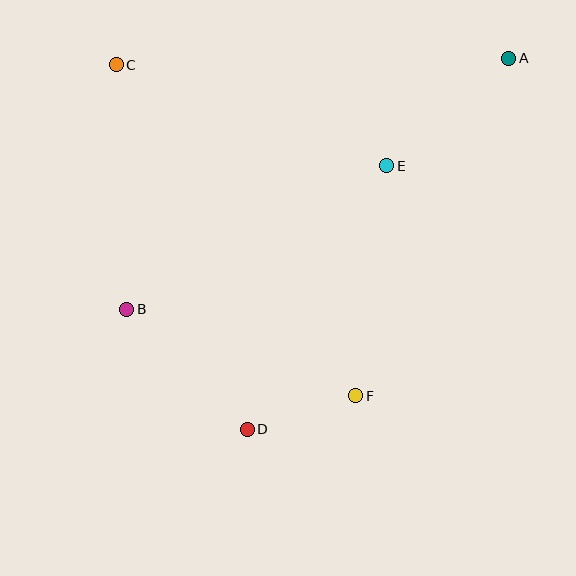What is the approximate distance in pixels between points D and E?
The distance between D and E is approximately 298 pixels.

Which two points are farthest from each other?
Points A and B are farthest from each other.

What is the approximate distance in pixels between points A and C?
The distance between A and C is approximately 392 pixels.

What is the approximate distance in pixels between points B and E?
The distance between B and E is approximately 297 pixels.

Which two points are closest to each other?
Points D and F are closest to each other.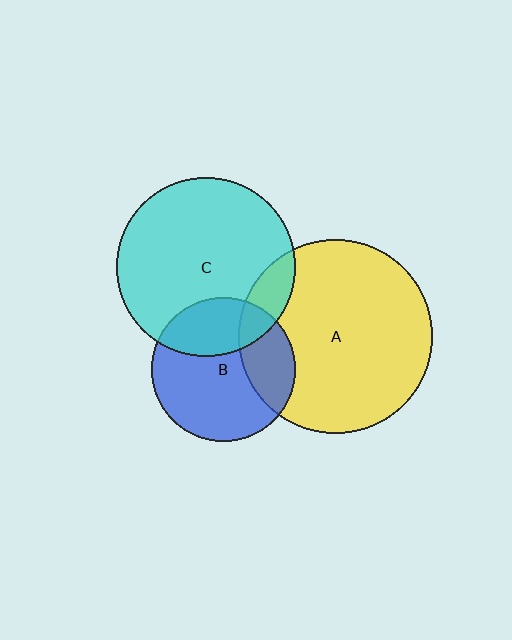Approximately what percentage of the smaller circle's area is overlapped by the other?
Approximately 25%.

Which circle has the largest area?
Circle A (yellow).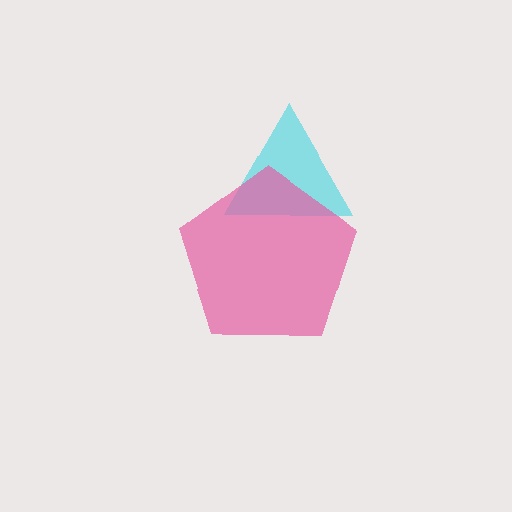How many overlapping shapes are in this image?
There are 2 overlapping shapes in the image.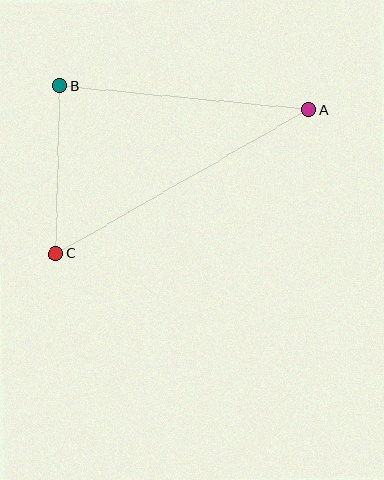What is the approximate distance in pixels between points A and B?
The distance between A and B is approximately 250 pixels.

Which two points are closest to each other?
Points B and C are closest to each other.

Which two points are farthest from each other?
Points A and C are farthest from each other.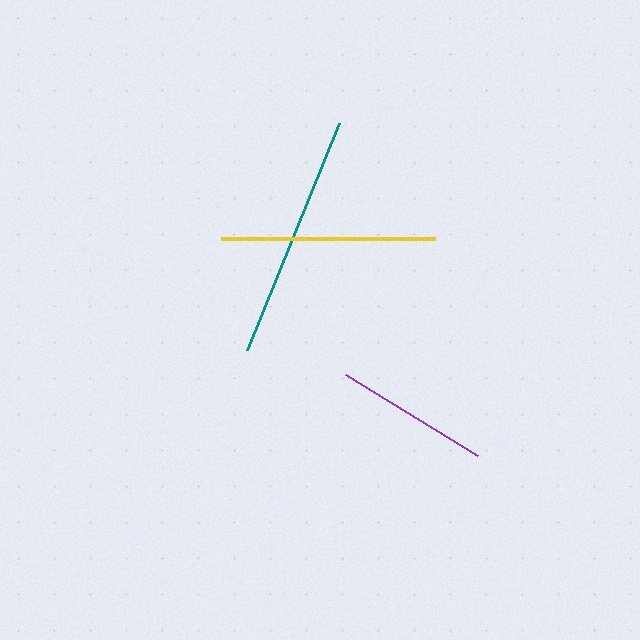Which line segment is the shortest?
The purple line is the shortest at approximately 155 pixels.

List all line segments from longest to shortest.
From longest to shortest: teal, yellow, purple.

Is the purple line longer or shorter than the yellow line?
The yellow line is longer than the purple line.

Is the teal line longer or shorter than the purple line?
The teal line is longer than the purple line.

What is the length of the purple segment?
The purple segment is approximately 155 pixels long.